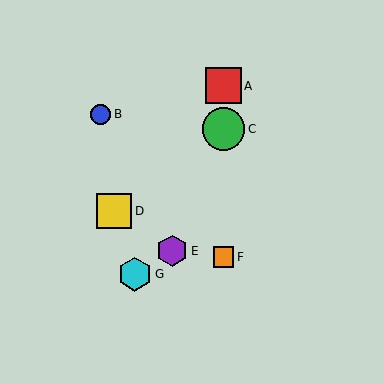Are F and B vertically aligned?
No, F is at x≈224 and B is at x≈101.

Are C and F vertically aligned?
Yes, both are at x≈224.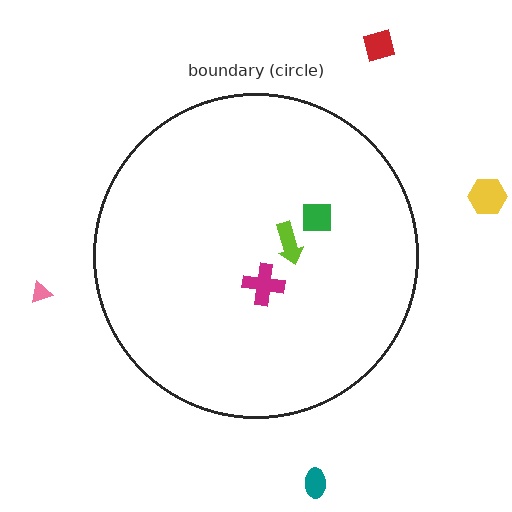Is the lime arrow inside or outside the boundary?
Inside.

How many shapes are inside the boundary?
3 inside, 4 outside.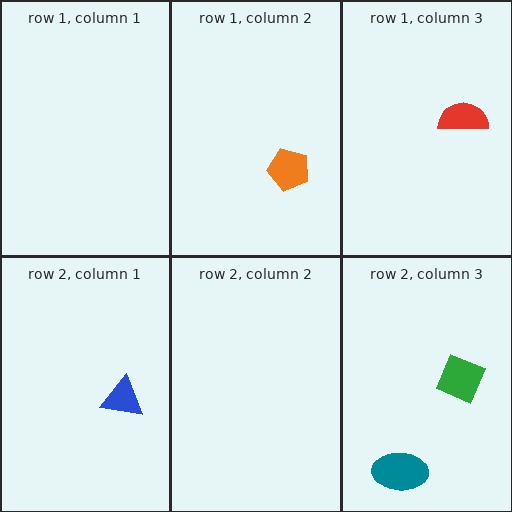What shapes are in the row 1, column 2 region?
The orange pentagon.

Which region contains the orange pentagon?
The row 1, column 2 region.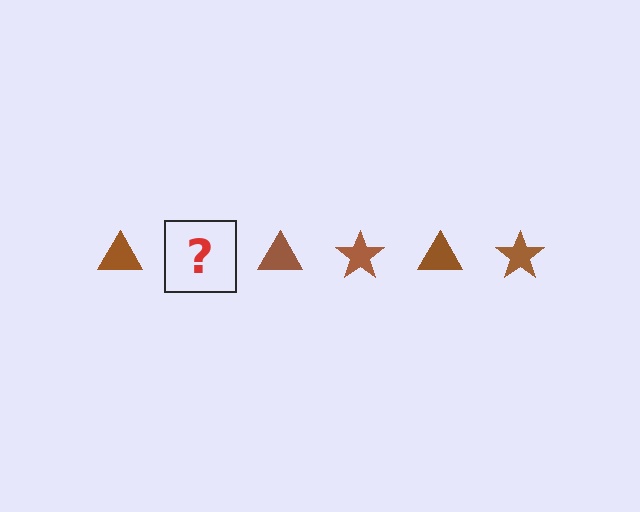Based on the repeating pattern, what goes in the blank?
The blank should be a brown star.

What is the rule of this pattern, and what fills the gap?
The rule is that the pattern cycles through triangle, star shapes in brown. The gap should be filled with a brown star.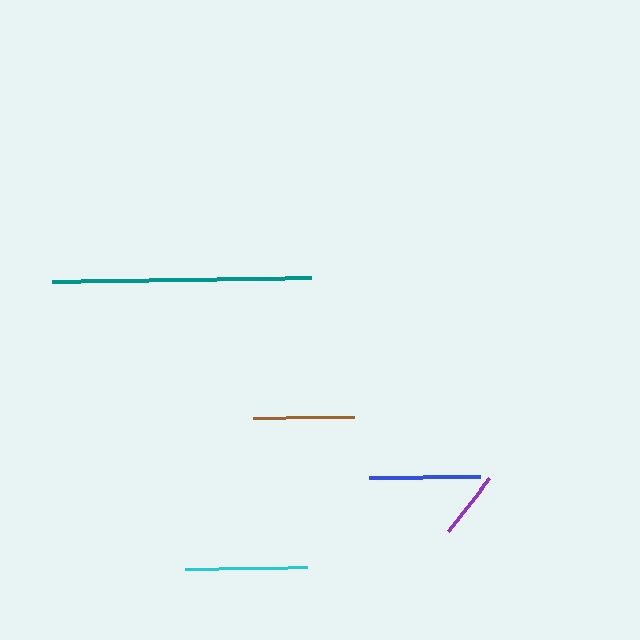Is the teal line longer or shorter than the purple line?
The teal line is longer than the purple line.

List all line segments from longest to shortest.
From longest to shortest: teal, cyan, blue, brown, purple.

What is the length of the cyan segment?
The cyan segment is approximately 122 pixels long.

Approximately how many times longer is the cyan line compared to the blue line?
The cyan line is approximately 1.1 times the length of the blue line.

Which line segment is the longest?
The teal line is the longest at approximately 259 pixels.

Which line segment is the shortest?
The purple line is the shortest at approximately 67 pixels.